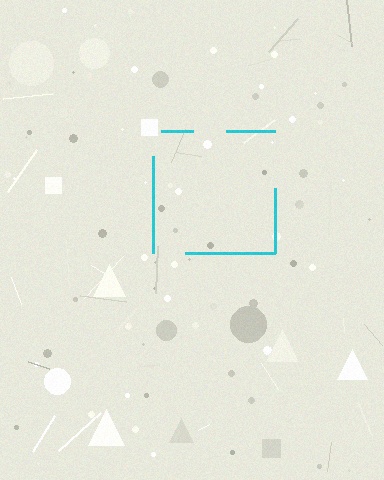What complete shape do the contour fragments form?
The contour fragments form a square.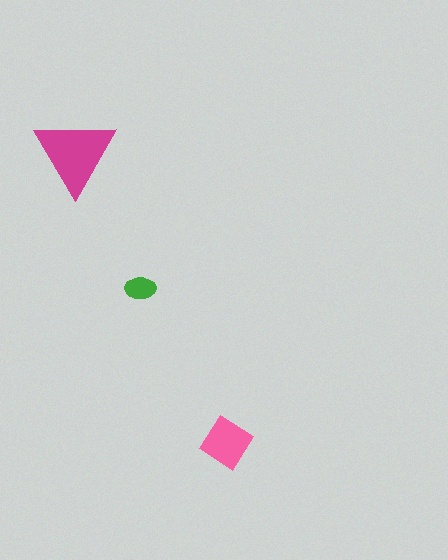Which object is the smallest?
The green ellipse.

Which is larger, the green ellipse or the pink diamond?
The pink diamond.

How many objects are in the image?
There are 3 objects in the image.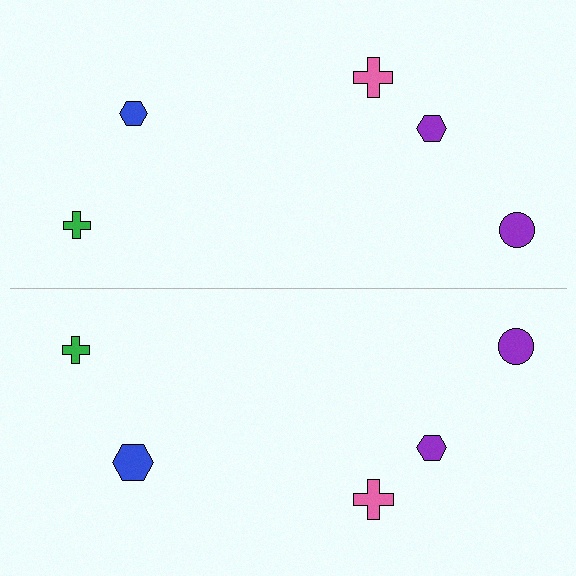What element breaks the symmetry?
The blue hexagon on the bottom side has a different size than its mirror counterpart.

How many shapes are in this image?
There are 10 shapes in this image.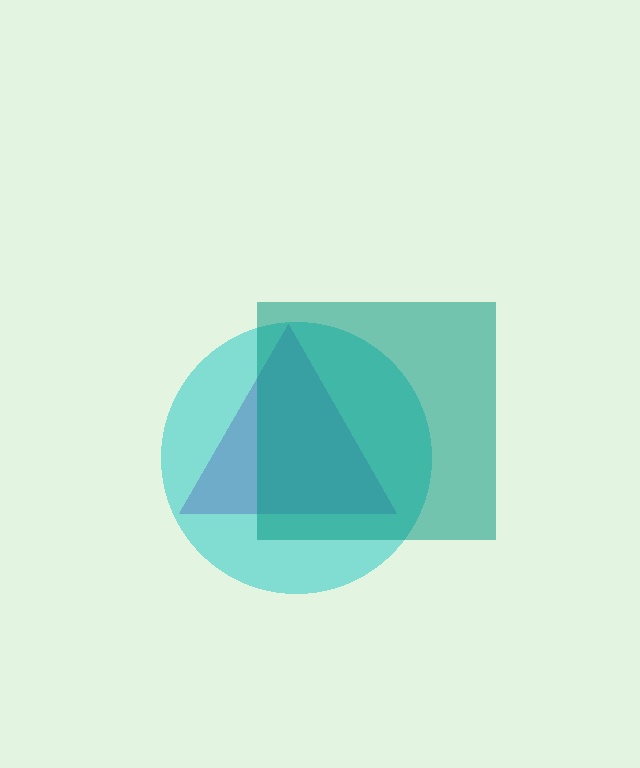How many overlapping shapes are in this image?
There are 3 overlapping shapes in the image.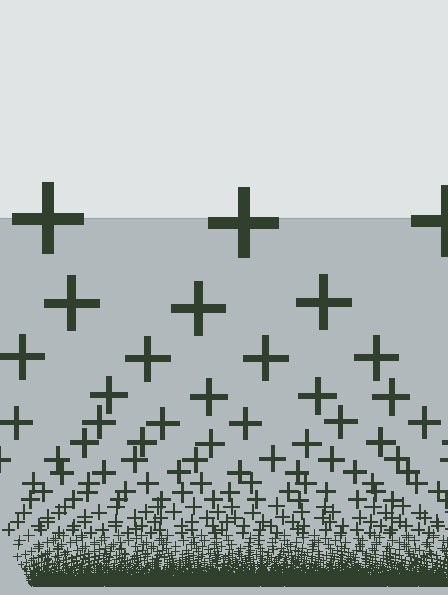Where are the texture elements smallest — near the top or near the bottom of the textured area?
Near the bottom.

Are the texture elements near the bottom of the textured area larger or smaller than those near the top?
Smaller. The gradient is inverted — elements near the bottom are smaller and denser.